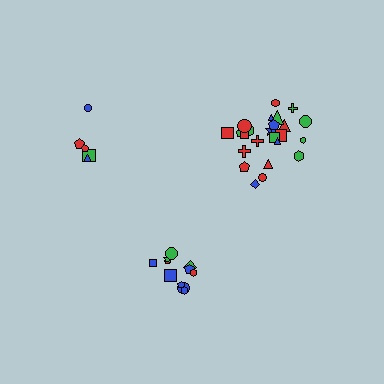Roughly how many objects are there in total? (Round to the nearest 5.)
Roughly 40 objects in total.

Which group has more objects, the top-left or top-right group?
The top-right group.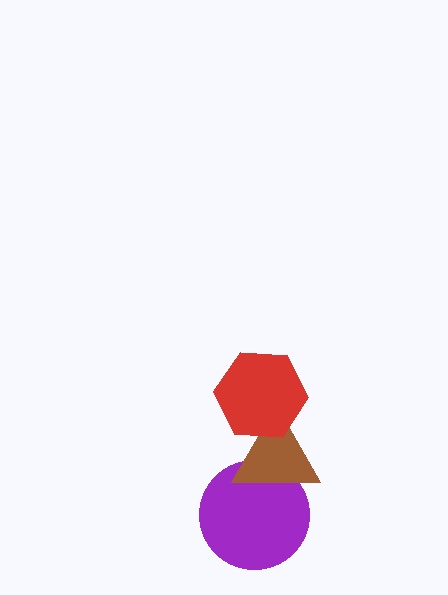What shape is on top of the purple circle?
The brown triangle is on top of the purple circle.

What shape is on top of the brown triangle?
The red hexagon is on top of the brown triangle.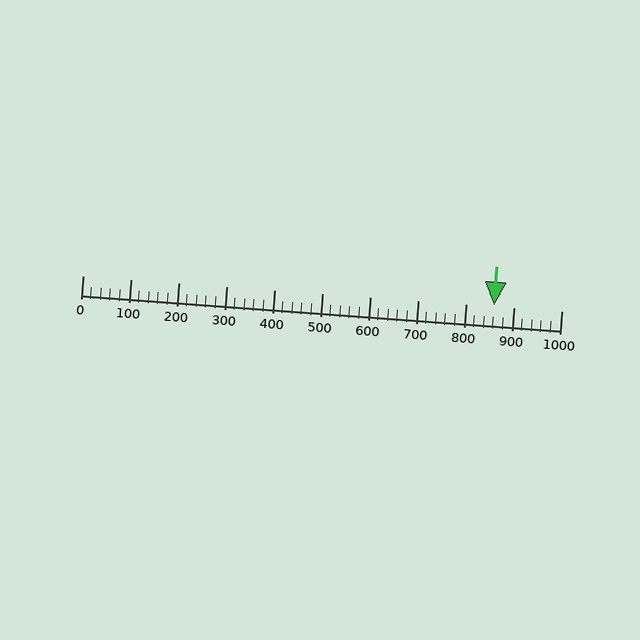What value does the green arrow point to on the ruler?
The green arrow points to approximately 860.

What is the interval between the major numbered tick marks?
The major tick marks are spaced 100 units apart.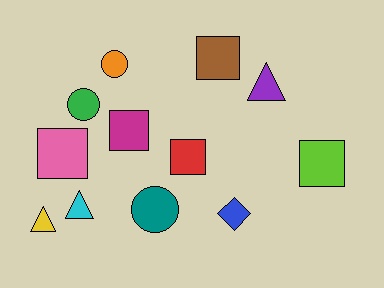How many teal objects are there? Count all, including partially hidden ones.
There is 1 teal object.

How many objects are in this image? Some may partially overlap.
There are 12 objects.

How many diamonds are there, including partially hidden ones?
There is 1 diamond.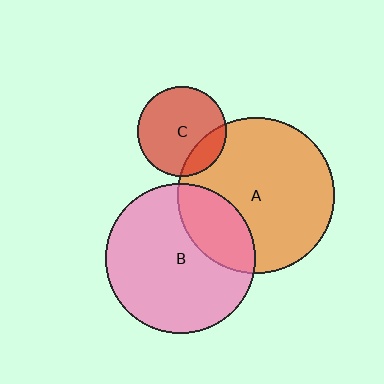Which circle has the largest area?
Circle A (orange).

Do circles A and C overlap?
Yes.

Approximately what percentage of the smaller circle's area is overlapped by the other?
Approximately 20%.